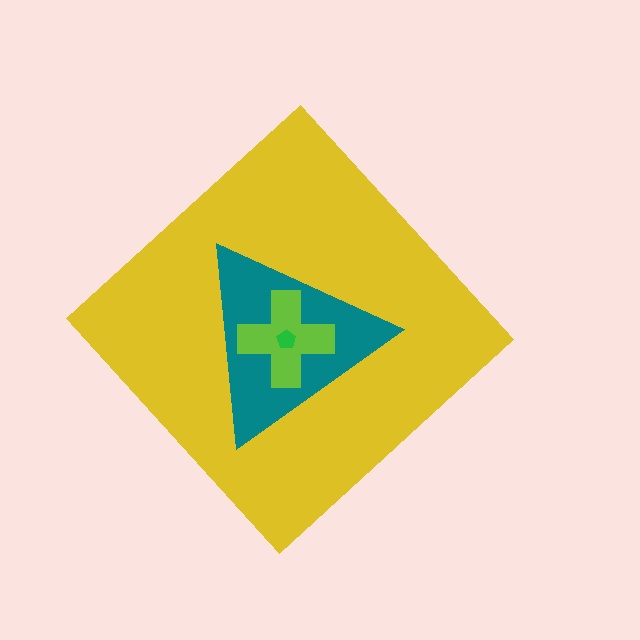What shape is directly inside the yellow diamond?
The teal triangle.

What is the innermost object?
The green pentagon.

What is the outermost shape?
The yellow diamond.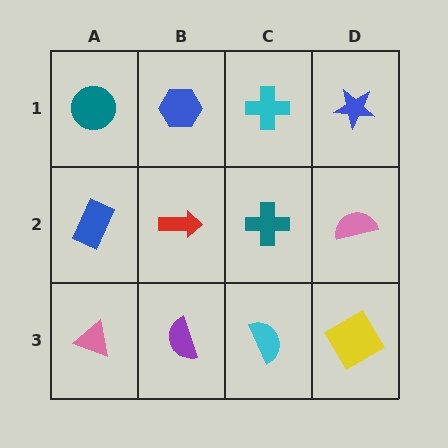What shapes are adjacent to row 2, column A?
A teal circle (row 1, column A), a pink triangle (row 3, column A), a red arrow (row 2, column B).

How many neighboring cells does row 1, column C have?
3.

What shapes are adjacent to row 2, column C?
A cyan cross (row 1, column C), a cyan semicircle (row 3, column C), a red arrow (row 2, column B), a pink semicircle (row 2, column D).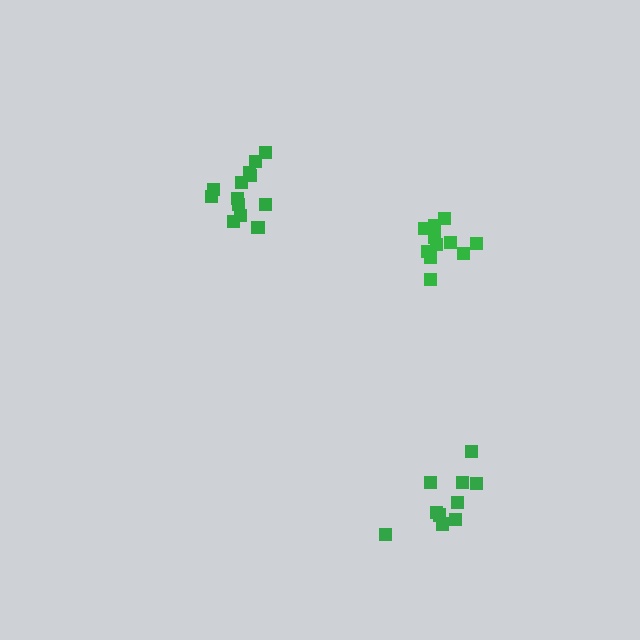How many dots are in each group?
Group 1: 13 dots, Group 2: 10 dots, Group 3: 11 dots (34 total).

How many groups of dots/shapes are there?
There are 3 groups.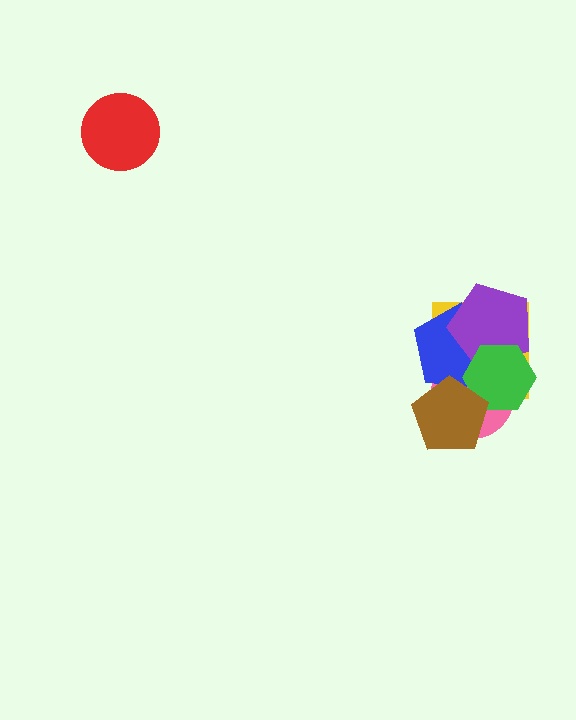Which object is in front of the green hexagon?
The brown pentagon is in front of the green hexagon.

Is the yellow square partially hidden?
Yes, it is partially covered by another shape.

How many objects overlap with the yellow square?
5 objects overlap with the yellow square.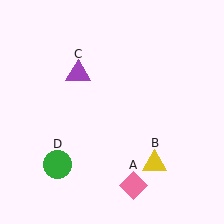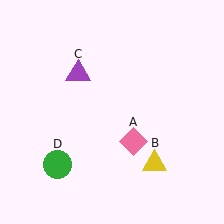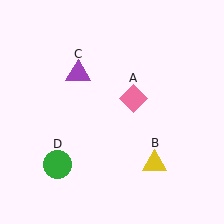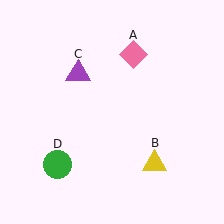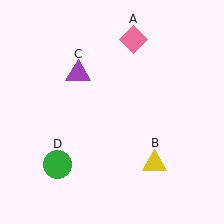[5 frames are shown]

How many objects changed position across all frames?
1 object changed position: pink diamond (object A).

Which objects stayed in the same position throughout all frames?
Yellow triangle (object B) and purple triangle (object C) and green circle (object D) remained stationary.